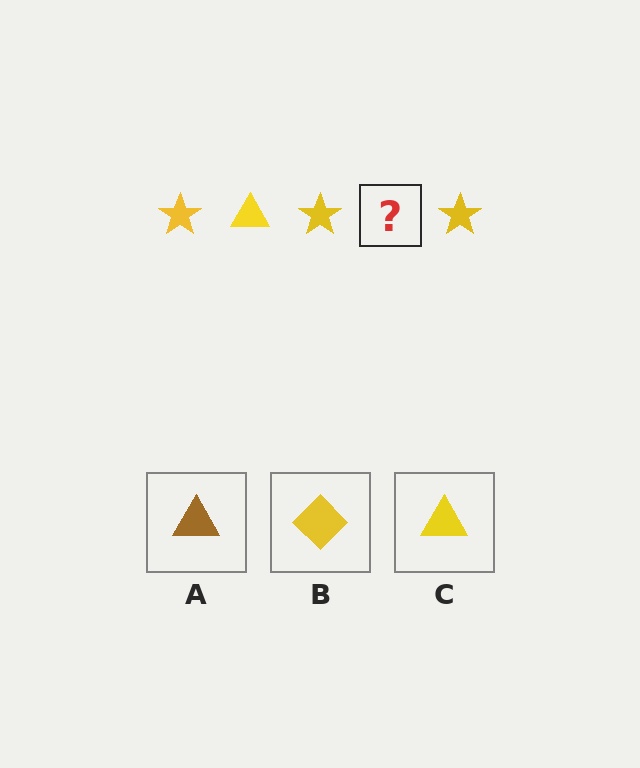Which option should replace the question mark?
Option C.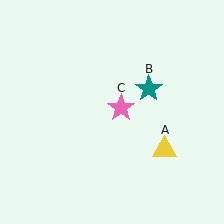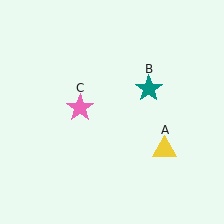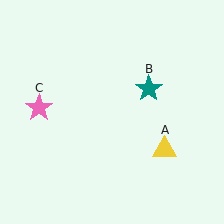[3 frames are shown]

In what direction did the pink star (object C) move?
The pink star (object C) moved left.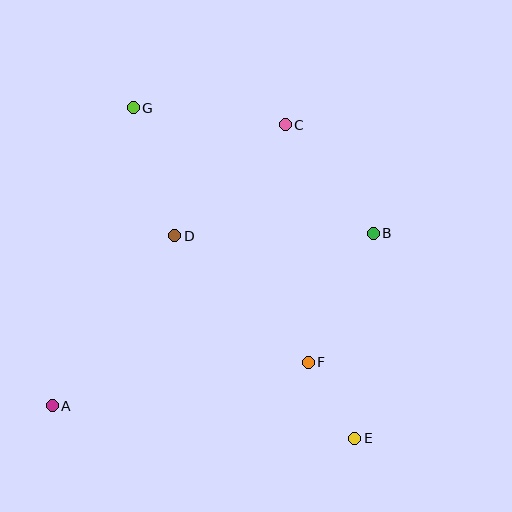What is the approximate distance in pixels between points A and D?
The distance between A and D is approximately 210 pixels.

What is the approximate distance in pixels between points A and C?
The distance between A and C is approximately 365 pixels.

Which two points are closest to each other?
Points E and F are closest to each other.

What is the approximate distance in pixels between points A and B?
The distance between A and B is approximately 364 pixels.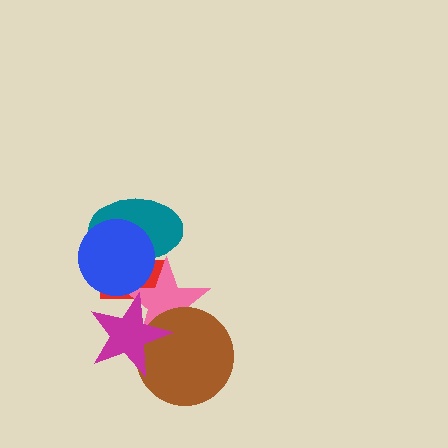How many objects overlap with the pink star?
5 objects overlap with the pink star.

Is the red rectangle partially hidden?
Yes, it is partially covered by another shape.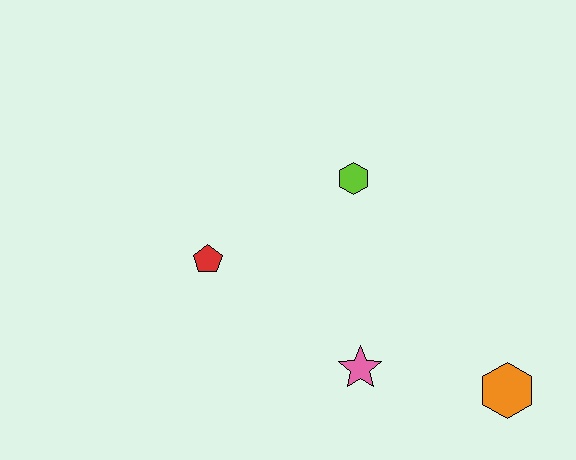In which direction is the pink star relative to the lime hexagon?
The pink star is below the lime hexagon.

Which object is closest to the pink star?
The orange hexagon is closest to the pink star.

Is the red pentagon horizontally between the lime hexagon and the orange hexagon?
No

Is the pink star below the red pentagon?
Yes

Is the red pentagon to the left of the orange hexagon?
Yes